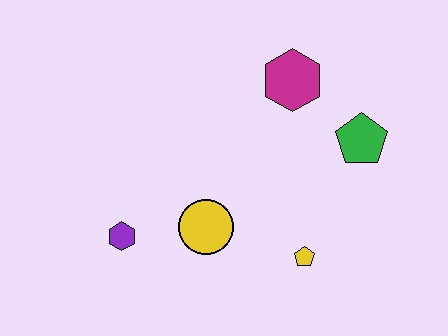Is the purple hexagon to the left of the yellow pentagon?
Yes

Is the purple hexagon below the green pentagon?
Yes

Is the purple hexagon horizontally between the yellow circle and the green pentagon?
No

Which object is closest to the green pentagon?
The magenta hexagon is closest to the green pentagon.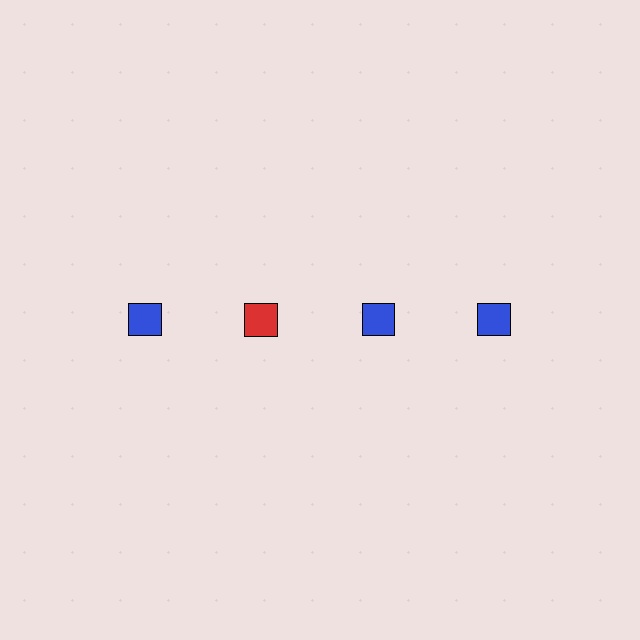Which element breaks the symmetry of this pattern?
The red square in the top row, second from left column breaks the symmetry. All other shapes are blue squares.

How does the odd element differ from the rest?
It has a different color: red instead of blue.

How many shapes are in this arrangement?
There are 4 shapes arranged in a grid pattern.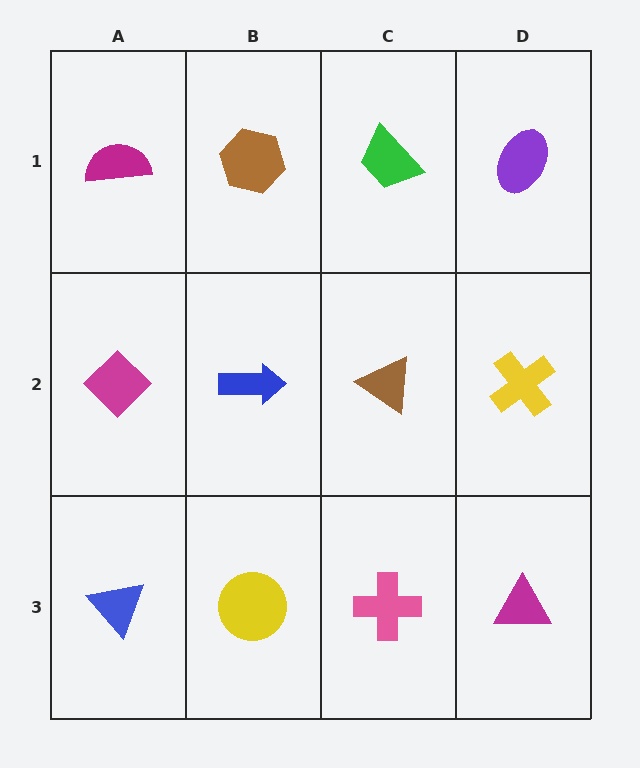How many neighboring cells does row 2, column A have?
3.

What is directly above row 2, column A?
A magenta semicircle.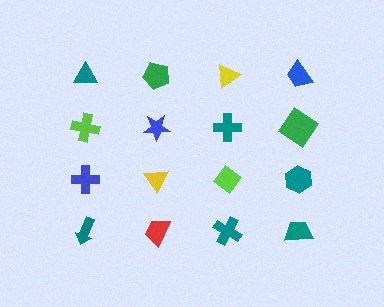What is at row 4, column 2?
A red trapezoid.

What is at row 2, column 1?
A lime cross.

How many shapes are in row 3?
4 shapes.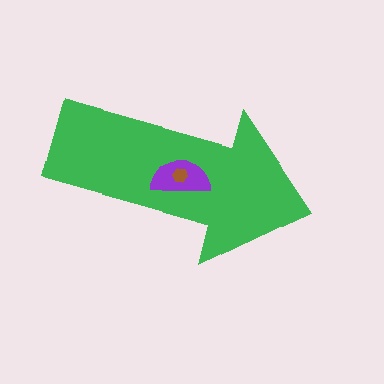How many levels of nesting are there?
3.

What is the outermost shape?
The green arrow.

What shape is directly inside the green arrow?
The purple semicircle.